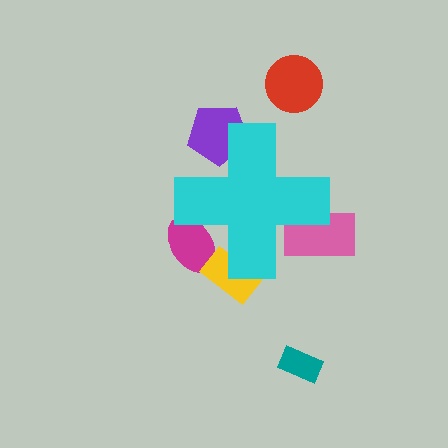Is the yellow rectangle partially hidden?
Yes, the yellow rectangle is partially hidden behind the cyan cross.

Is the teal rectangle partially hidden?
No, the teal rectangle is fully visible.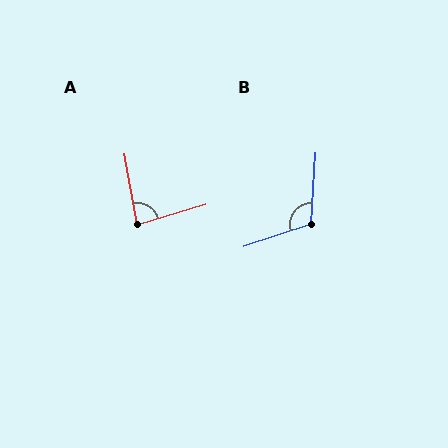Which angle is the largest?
B, at approximately 111 degrees.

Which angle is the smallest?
A, at approximately 84 degrees.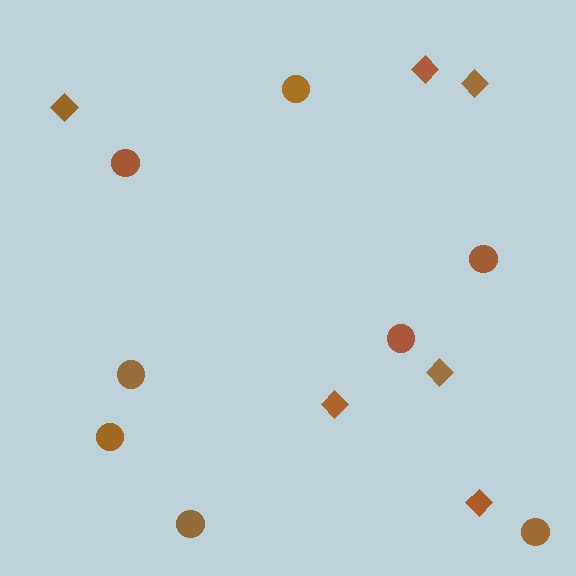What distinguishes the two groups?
There are 2 groups: one group of diamonds (6) and one group of circles (8).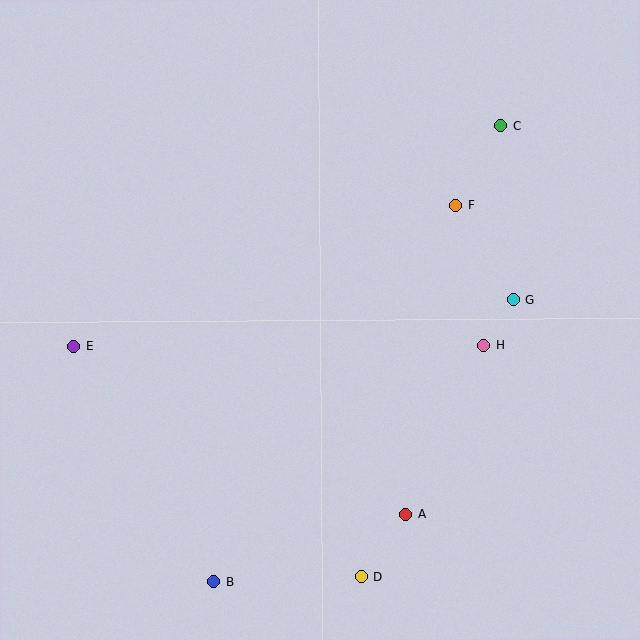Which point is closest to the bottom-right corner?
Point A is closest to the bottom-right corner.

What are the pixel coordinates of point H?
Point H is at (484, 345).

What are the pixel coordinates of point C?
Point C is at (501, 125).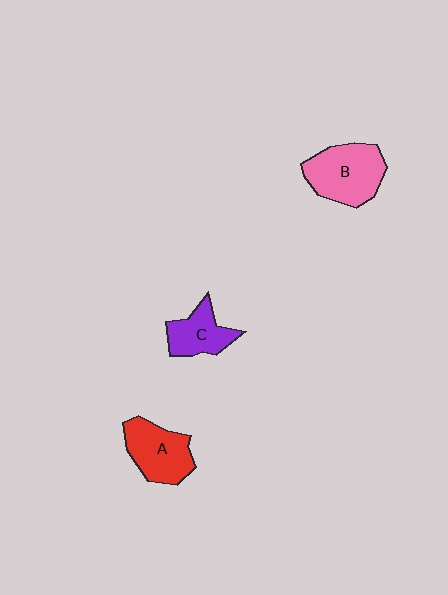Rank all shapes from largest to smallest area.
From largest to smallest: B (pink), A (red), C (purple).